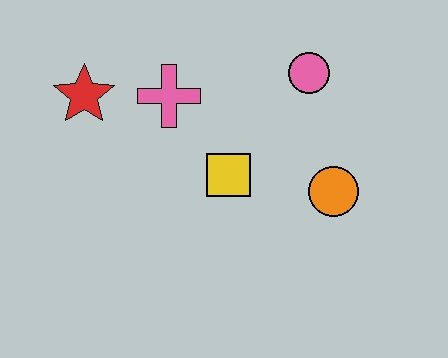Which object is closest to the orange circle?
The yellow square is closest to the orange circle.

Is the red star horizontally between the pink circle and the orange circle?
No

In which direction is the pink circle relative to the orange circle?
The pink circle is above the orange circle.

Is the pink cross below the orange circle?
No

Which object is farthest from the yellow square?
The red star is farthest from the yellow square.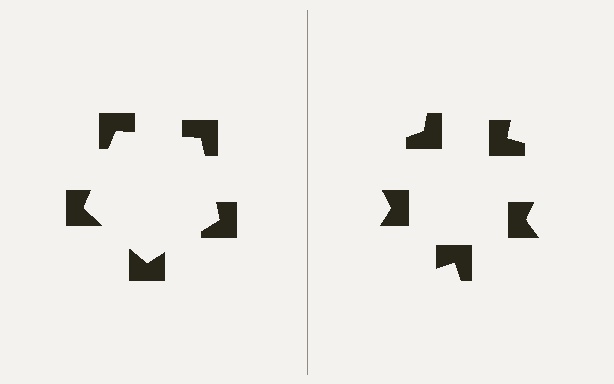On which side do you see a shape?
An illusory pentagon appears on the left side. On the right side the wedge cuts are rotated, so no coherent shape forms.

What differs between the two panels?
The notched squares are positioned identically on both sides; only the wedge orientations differ. On the left they align to a pentagon; on the right they are misaligned.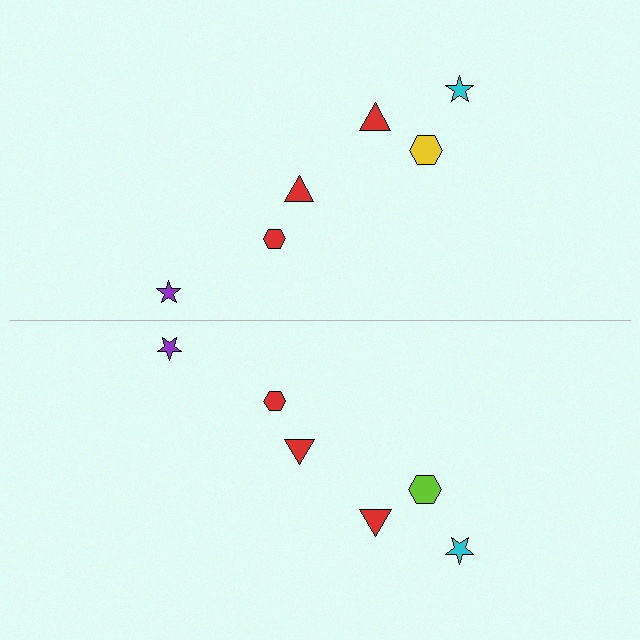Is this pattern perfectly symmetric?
No, the pattern is not perfectly symmetric. The lime hexagon on the bottom side breaks the symmetry — its mirror counterpart is yellow.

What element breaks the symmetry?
The lime hexagon on the bottom side breaks the symmetry — its mirror counterpart is yellow.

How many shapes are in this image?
There are 12 shapes in this image.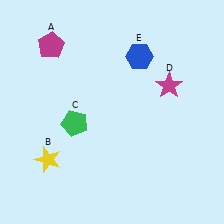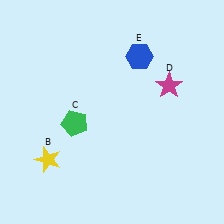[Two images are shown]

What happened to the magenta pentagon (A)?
The magenta pentagon (A) was removed in Image 2. It was in the top-left area of Image 1.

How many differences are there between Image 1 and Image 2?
There is 1 difference between the two images.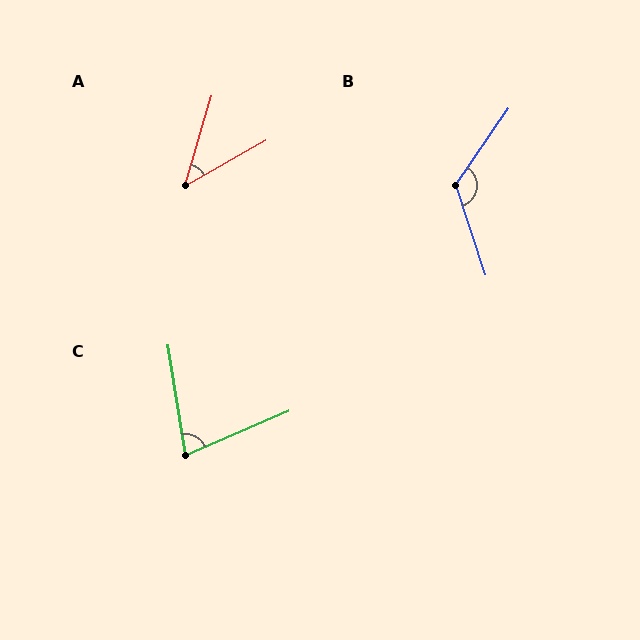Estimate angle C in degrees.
Approximately 76 degrees.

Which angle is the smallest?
A, at approximately 44 degrees.